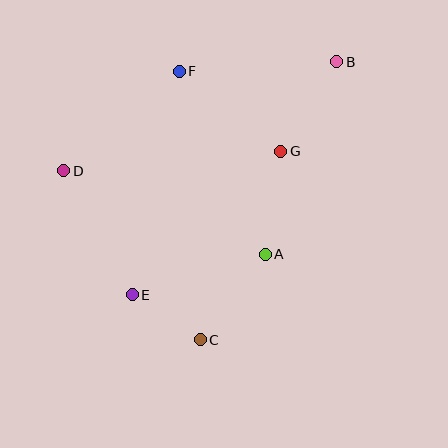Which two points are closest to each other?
Points C and E are closest to each other.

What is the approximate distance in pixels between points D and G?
The distance between D and G is approximately 218 pixels.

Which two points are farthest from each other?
Points B and E are farthest from each other.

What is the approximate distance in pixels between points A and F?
The distance between A and F is approximately 202 pixels.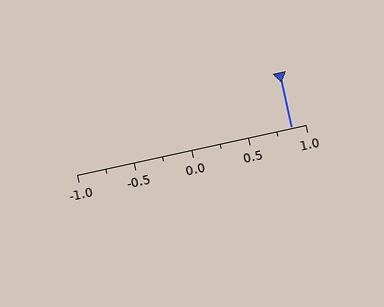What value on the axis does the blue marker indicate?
The marker indicates approximately 0.88.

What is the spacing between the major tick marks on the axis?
The major ticks are spaced 0.5 apart.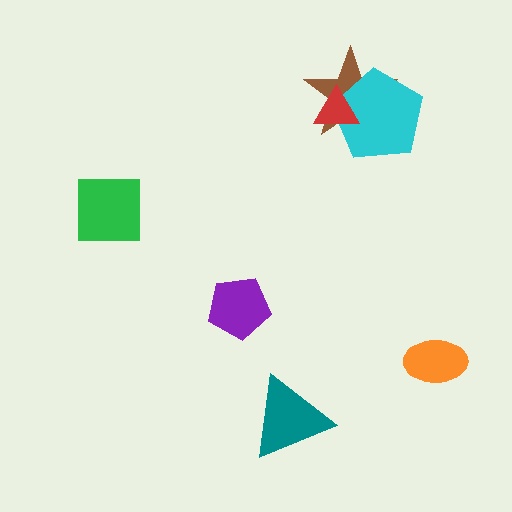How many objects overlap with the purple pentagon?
0 objects overlap with the purple pentagon.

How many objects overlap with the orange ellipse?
0 objects overlap with the orange ellipse.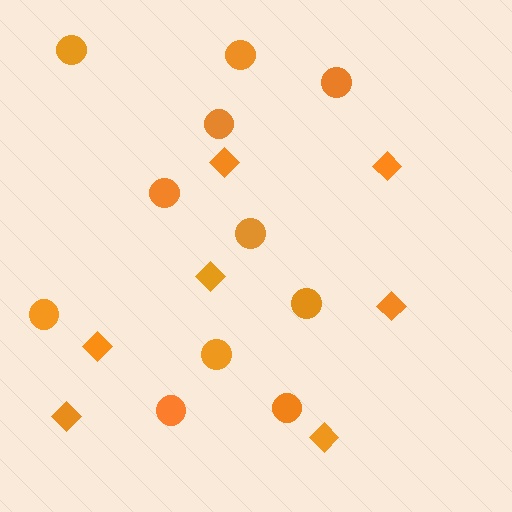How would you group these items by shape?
There are 2 groups: one group of circles (11) and one group of diamonds (7).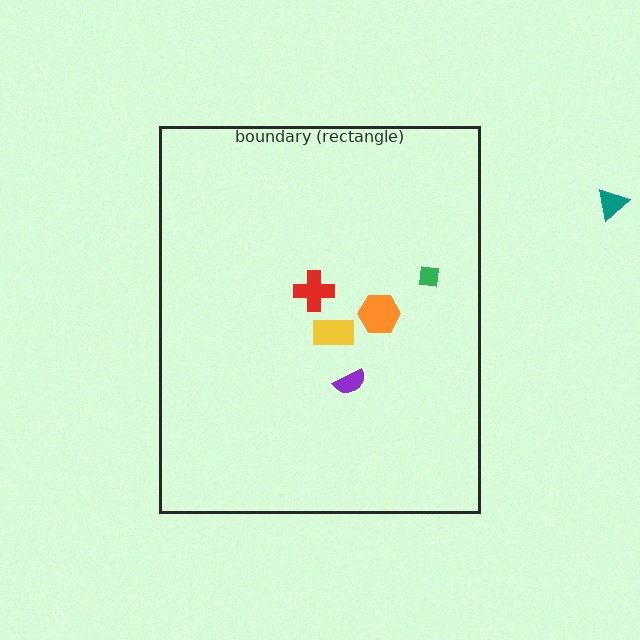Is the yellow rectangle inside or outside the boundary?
Inside.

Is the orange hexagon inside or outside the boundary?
Inside.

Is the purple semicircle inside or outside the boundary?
Inside.